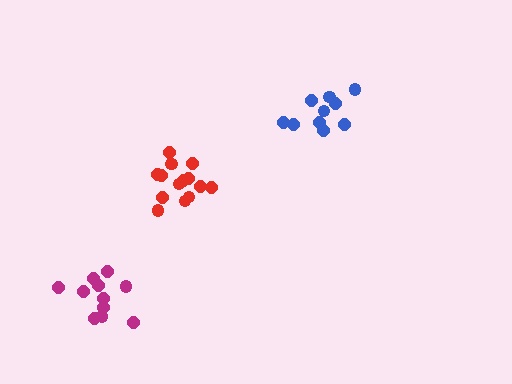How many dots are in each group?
Group 1: 10 dots, Group 2: 14 dots, Group 3: 11 dots (35 total).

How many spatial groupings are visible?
There are 3 spatial groupings.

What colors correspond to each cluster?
The clusters are colored: blue, red, magenta.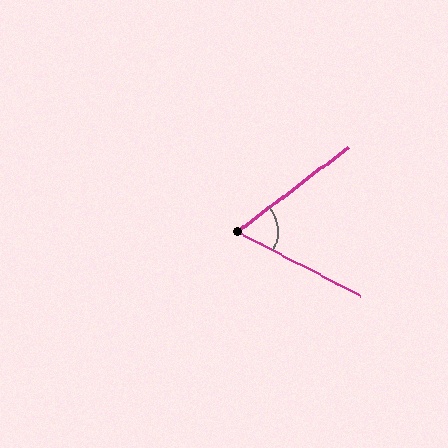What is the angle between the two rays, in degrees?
Approximately 65 degrees.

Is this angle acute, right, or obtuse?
It is acute.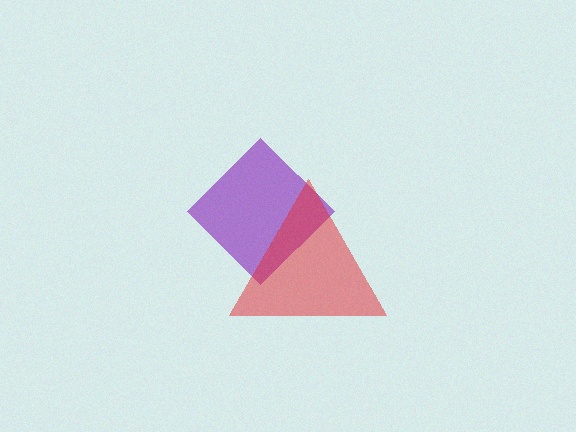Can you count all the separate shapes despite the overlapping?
Yes, there are 2 separate shapes.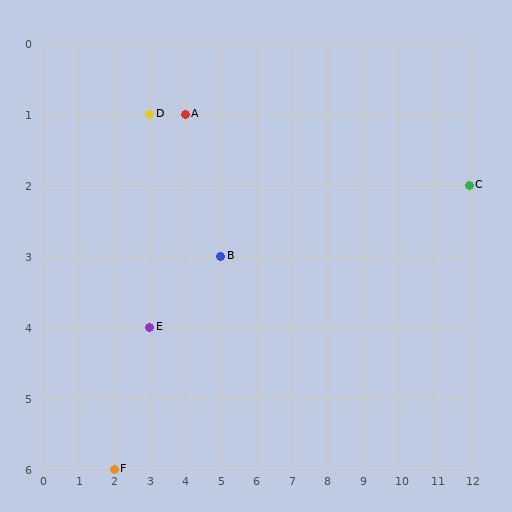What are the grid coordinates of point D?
Point D is at grid coordinates (3, 1).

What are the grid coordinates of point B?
Point B is at grid coordinates (5, 3).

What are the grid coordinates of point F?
Point F is at grid coordinates (2, 6).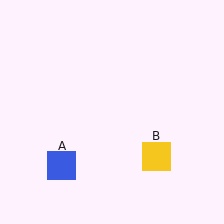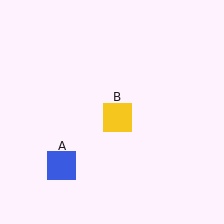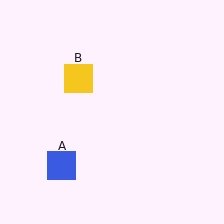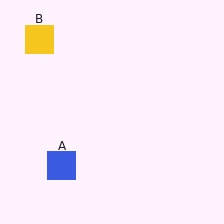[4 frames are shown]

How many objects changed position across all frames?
1 object changed position: yellow square (object B).